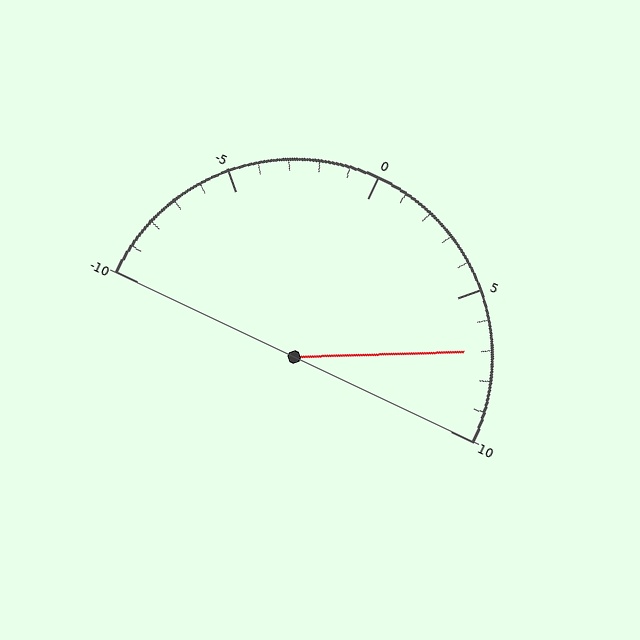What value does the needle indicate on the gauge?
The needle indicates approximately 7.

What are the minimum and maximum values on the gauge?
The gauge ranges from -10 to 10.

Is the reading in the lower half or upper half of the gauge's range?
The reading is in the upper half of the range (-10 to 10).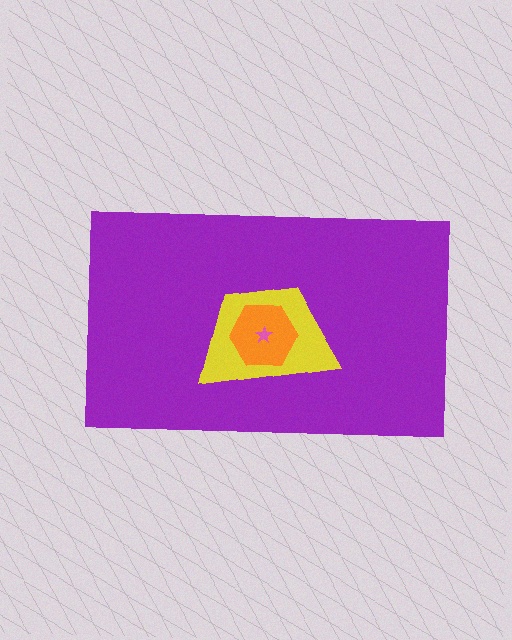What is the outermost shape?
The purple rectangle.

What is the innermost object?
The pink star.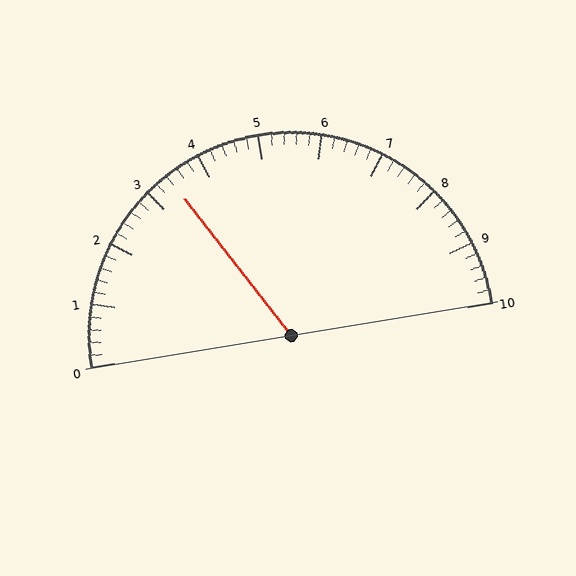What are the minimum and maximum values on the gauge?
The gauge ranges from 0 to 10.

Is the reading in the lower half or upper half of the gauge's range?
The reading is in the lower half of the range (0 to 10).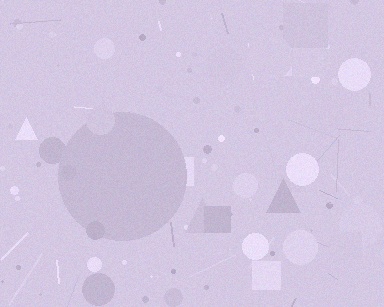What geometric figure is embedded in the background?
A circle is embedded in the background.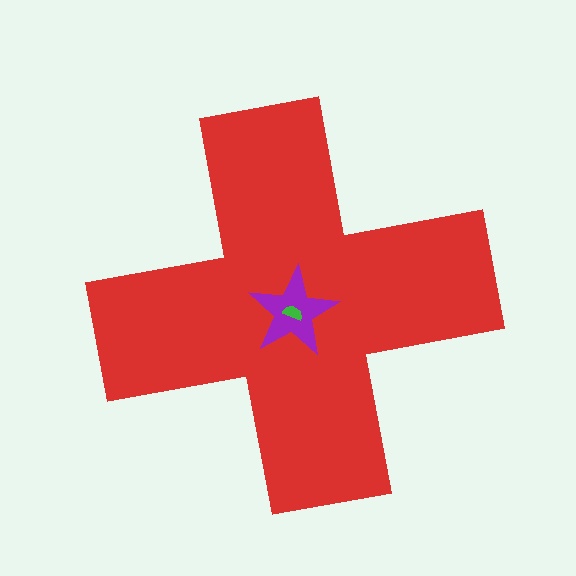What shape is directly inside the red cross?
The purple star.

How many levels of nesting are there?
3.